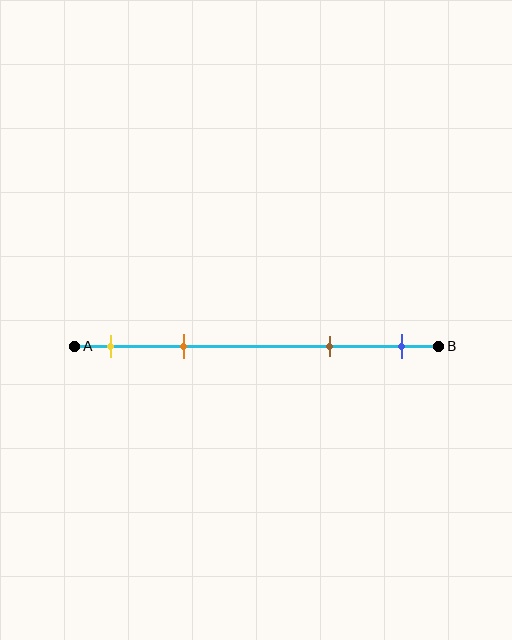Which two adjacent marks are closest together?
The yellow and orange marks are the closest adjacent pair.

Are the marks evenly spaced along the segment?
No, the marks are not evenly spaced.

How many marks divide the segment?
There are 4 marks dividing the segment.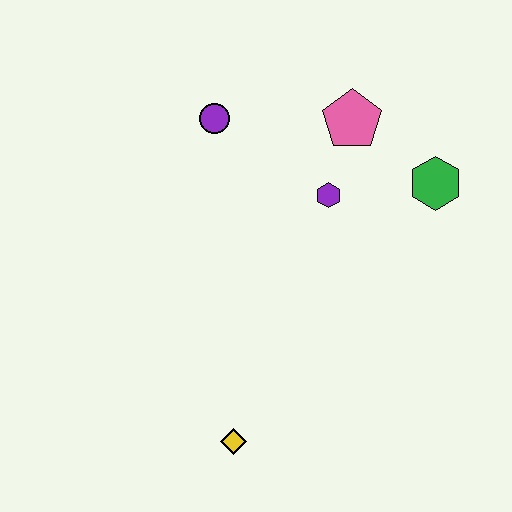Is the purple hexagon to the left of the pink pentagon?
Yes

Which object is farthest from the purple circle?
The yellow diamond is farthest from the purple circle.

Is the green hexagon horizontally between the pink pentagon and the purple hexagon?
No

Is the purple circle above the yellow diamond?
Yes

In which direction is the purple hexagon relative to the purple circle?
The purple hexagon is to the right of the purple circle.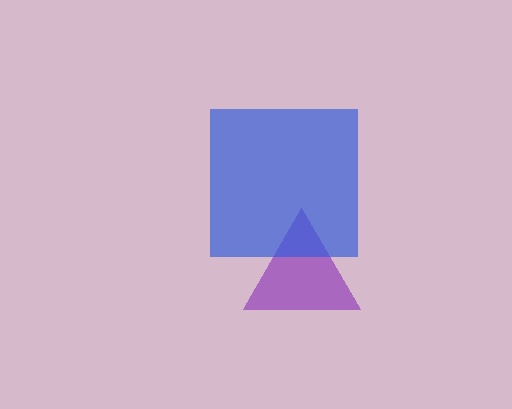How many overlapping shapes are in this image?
There are 2 overlapping shapes in the image.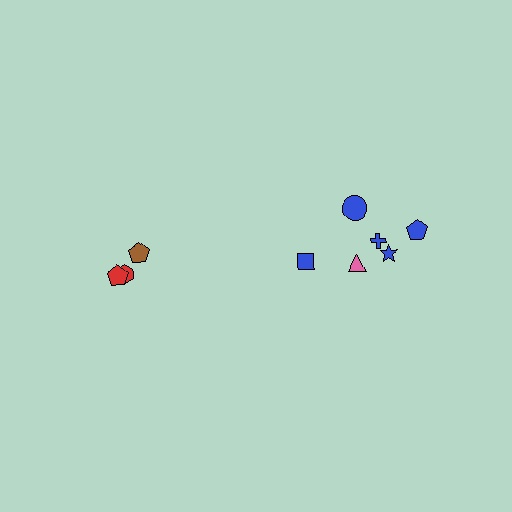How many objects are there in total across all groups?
There are 9 objects.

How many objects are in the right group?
There are 6 objects.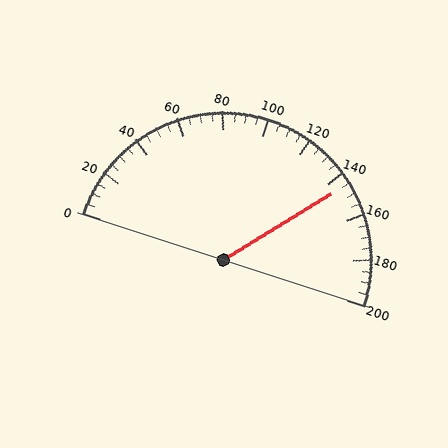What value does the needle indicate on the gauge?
The needle indicates approximately 145.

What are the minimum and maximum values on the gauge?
The gauge ranges from 0 to 200.